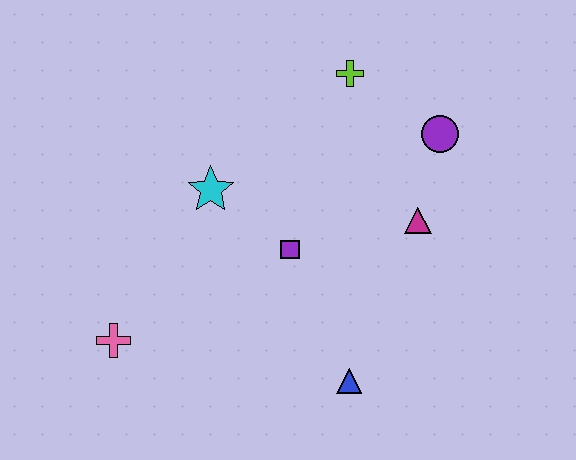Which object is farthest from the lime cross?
The pink cross is farthest from the lime cross.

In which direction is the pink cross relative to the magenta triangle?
The pink cross is to the left of the magenta triangle.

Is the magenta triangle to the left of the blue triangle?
No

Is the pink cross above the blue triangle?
Yes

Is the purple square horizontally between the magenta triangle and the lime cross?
No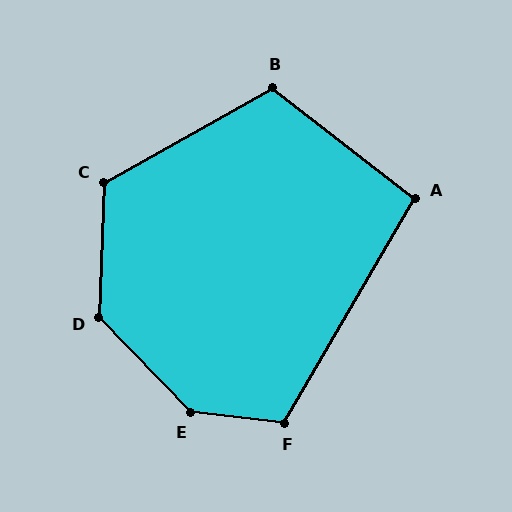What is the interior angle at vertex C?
Approximately 122 degrees (obtuse).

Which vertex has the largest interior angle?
E, at approximately 141 degrees.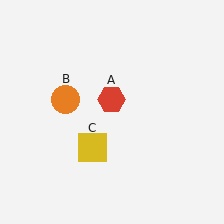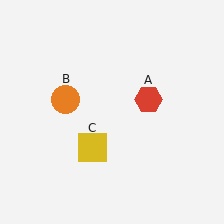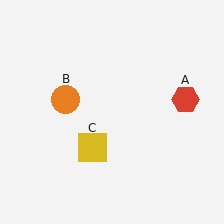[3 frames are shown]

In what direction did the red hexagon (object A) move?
The red hexagon (object A) moved right.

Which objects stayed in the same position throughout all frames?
Orange circle (object B) and yellow square (object C) remained stationary.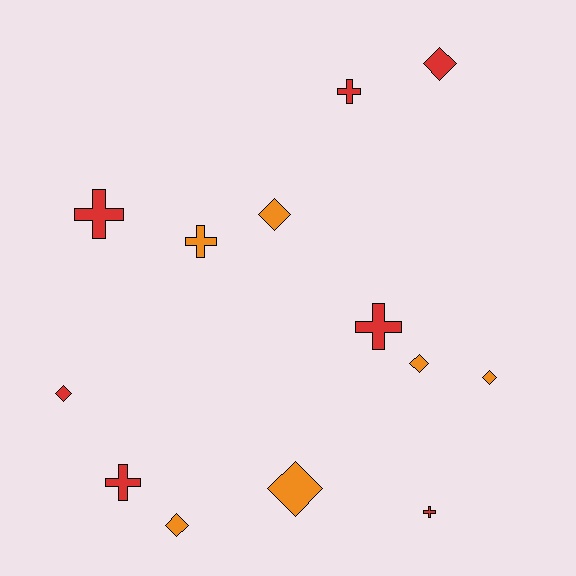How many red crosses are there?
There are 5 red crosses.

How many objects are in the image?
There are 13 objects.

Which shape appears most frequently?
Diamond, with 7 objects.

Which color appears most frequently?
Red, with 7 objects.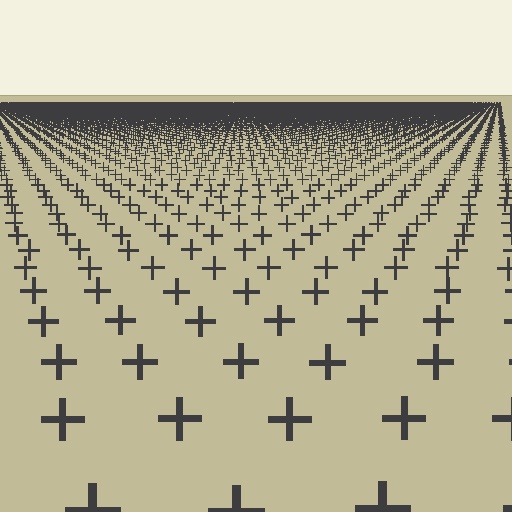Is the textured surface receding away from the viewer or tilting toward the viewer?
The surface is receding away from the viewer. Texture elements get smaller and denser toward the top.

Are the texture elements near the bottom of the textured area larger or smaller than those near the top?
Larger. Near the bottom, elements are closer to the viewer and appear at a bigger on-screen size.